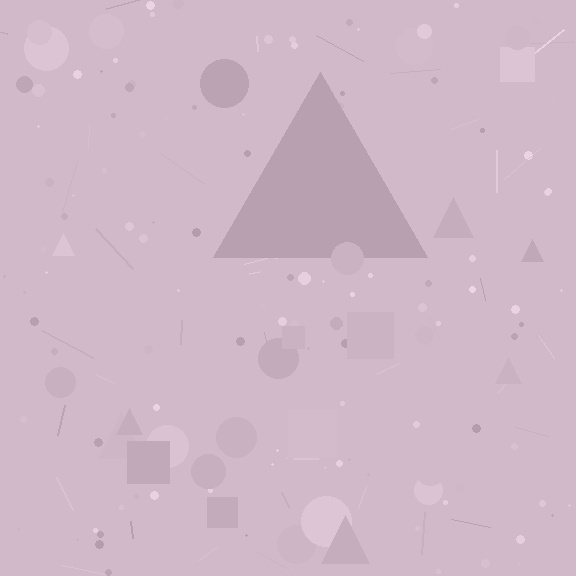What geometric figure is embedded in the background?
A triangle is embedded in the background.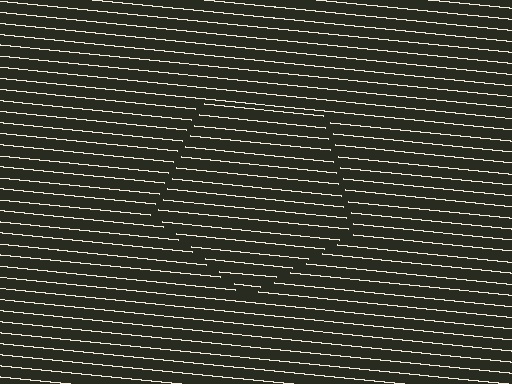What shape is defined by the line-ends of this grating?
An illusory pentagon. The interior of the shape contains the same grating, shifted by half a period — the contour is defined by the phase discontinuity where line-ends from the inner and outer gratings abut.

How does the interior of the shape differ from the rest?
The interior of the shape contains the same grating, shifted by half a period — the contour is defined by the phase discontinuity where line-ends from the inner and outer gratings abut.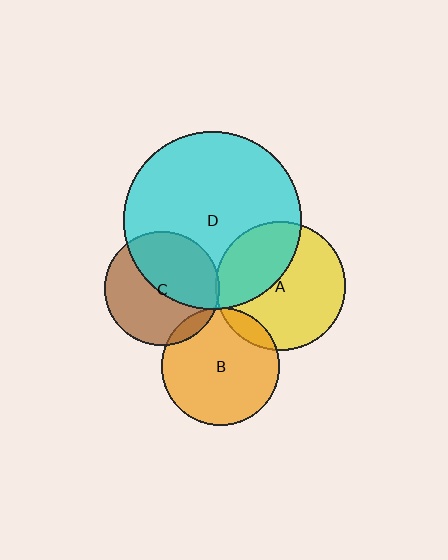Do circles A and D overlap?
Yes.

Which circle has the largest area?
Circle D (cyan).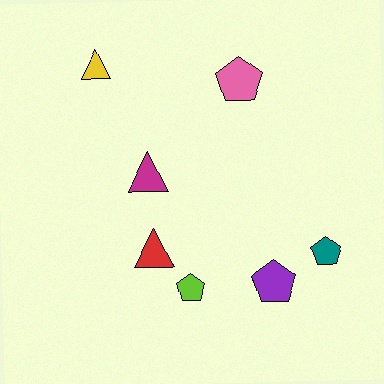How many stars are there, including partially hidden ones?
There are no stars.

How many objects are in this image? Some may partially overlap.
There are 7 objects.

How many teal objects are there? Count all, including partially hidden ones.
There is 1 teal object.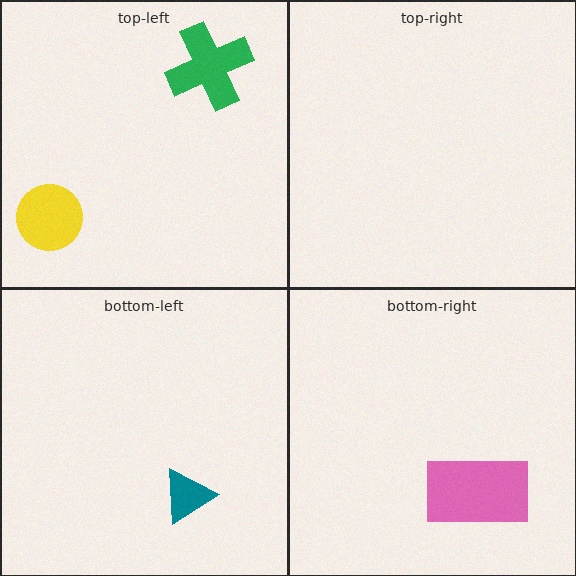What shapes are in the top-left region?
The yellow circle, the green cross.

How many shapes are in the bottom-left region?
1.